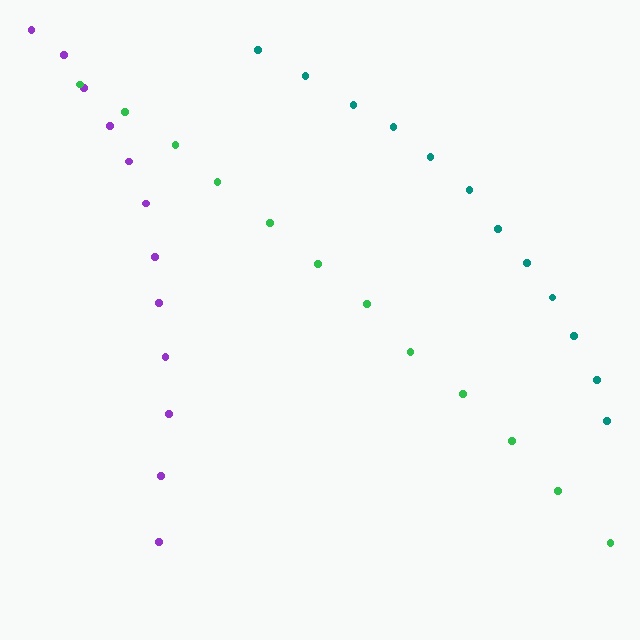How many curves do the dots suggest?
There are 3 distinct paths.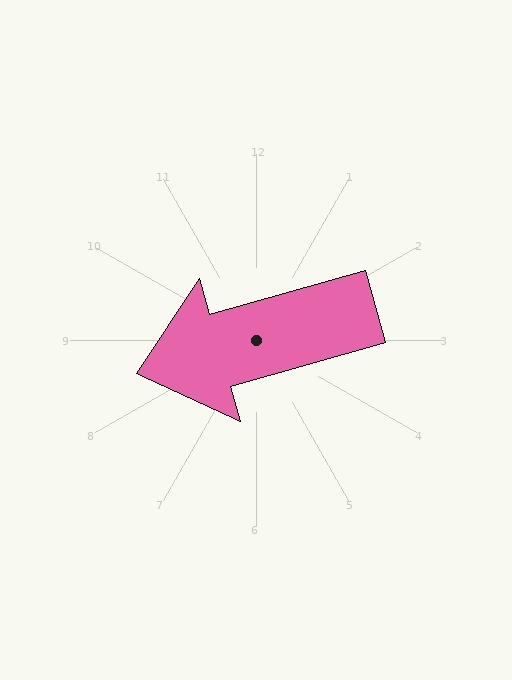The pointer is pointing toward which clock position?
Roughly 8 o'clock.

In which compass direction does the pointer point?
West.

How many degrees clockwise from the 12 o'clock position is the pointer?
Approximately 254 degrees.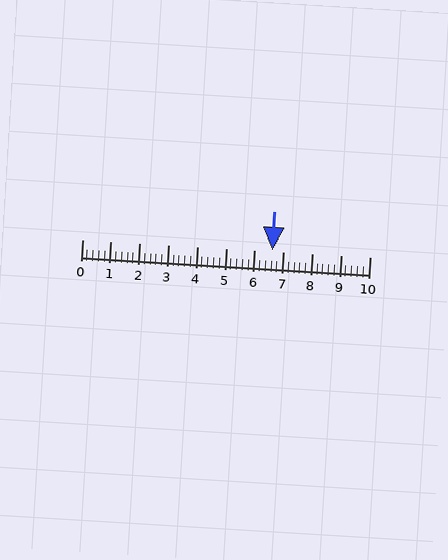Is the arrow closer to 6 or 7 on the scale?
The arrow is closer to 7.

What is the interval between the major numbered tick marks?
The major tick marks are spaced 1 units apart.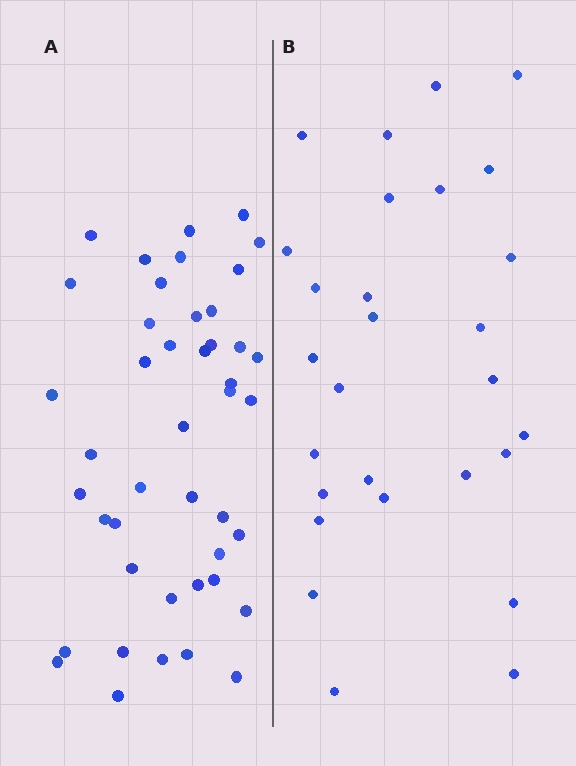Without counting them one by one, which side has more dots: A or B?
Region A (the left region) has more dots.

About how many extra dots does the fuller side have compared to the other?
Region A has approximately 15 more dots than region B.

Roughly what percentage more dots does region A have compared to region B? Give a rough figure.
About 55% more.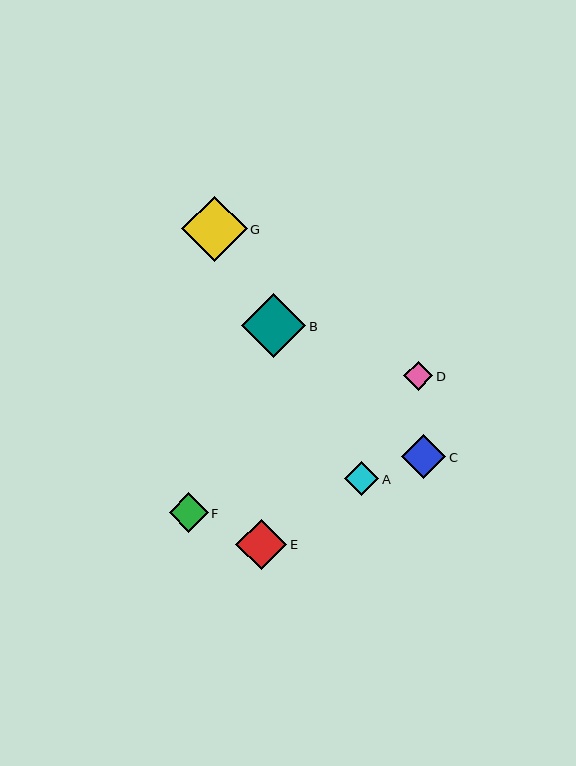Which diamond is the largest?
Diamond G is the largest with a size of approximately 65 pixels.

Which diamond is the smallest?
Diamond D is the smallest with a size of approximately 29 pixels.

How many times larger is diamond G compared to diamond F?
Diamond G is approximately 1.7 times the size of diamond F.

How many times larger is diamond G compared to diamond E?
Diamond G is approximately 1.3 times the size of diamond E.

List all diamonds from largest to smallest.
From largest to smallest: G, B, E, C, F, A, D.